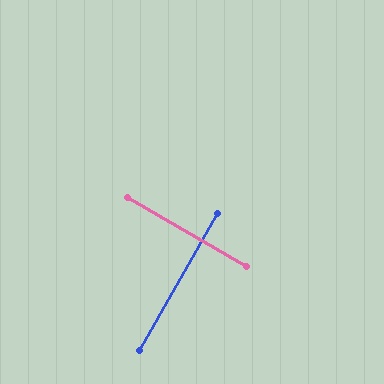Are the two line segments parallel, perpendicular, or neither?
Perpendicular — they meet at approximately 90°.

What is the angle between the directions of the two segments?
Approximately 90 degrees.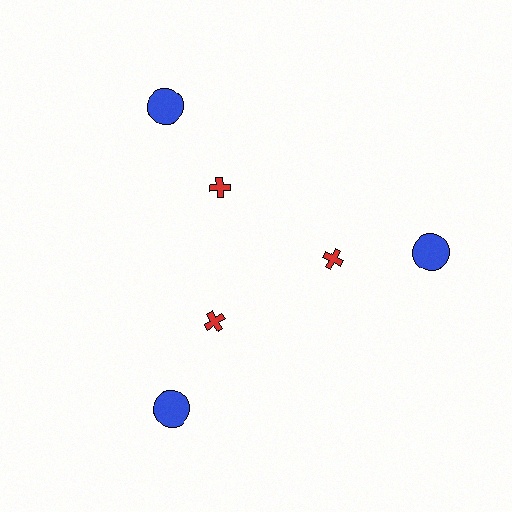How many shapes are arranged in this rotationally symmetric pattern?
There are 6 shapes, arranged in 3 groups of 2.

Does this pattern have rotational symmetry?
Yes, this pattern has 3-fold rotational symmetry. It looks the same after rotating 120 degrees around the center.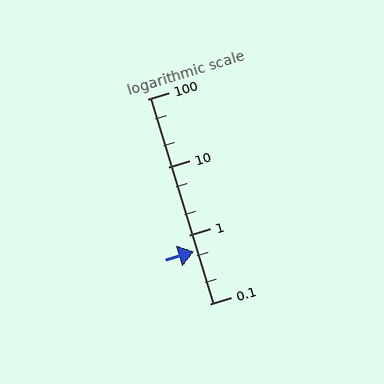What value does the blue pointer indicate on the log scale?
The pointer indicates approximately 0.59.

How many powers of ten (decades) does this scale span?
The scale spans 3 decades, from 0.1 to 100.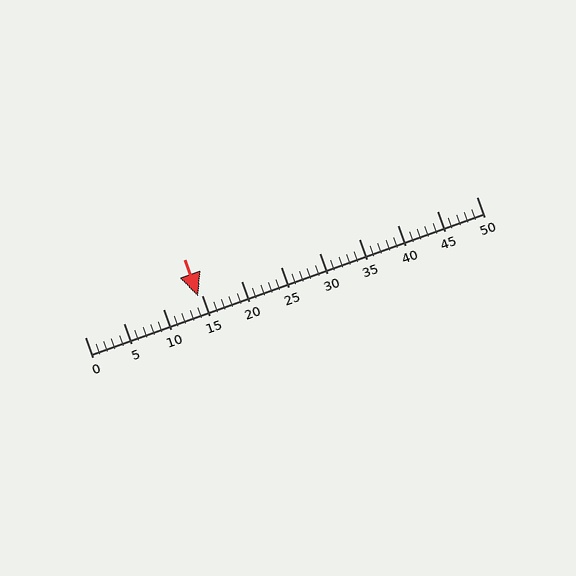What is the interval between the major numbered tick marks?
The major tick marks are spaced 5 units apart.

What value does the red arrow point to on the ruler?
The red arrow points to approximately 14.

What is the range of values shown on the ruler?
The ruler shows values from 0 to 50.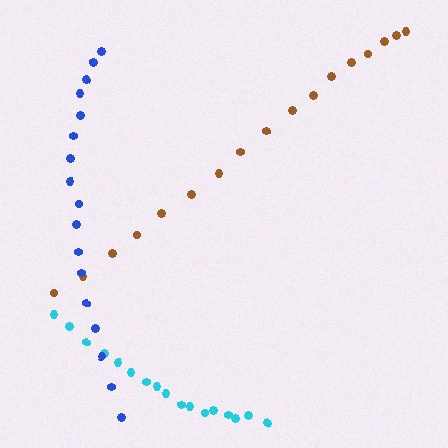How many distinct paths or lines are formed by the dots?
There are 3 distinct paths.